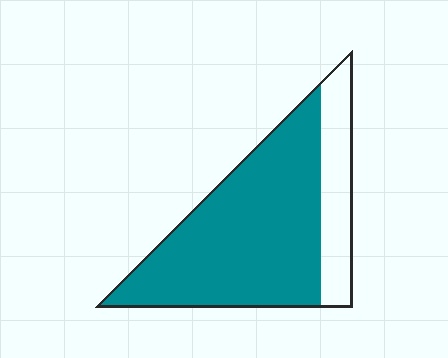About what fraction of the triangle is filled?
About three quarters (3/4).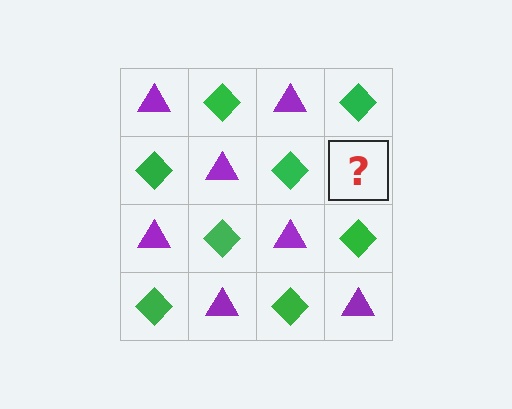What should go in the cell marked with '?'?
The missing cell should contain a purple triangle.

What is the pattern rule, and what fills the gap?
The rule is that it alternates purple triangle and green diamond in a checkerboard pattern. The gap should be filled with a purple triangle.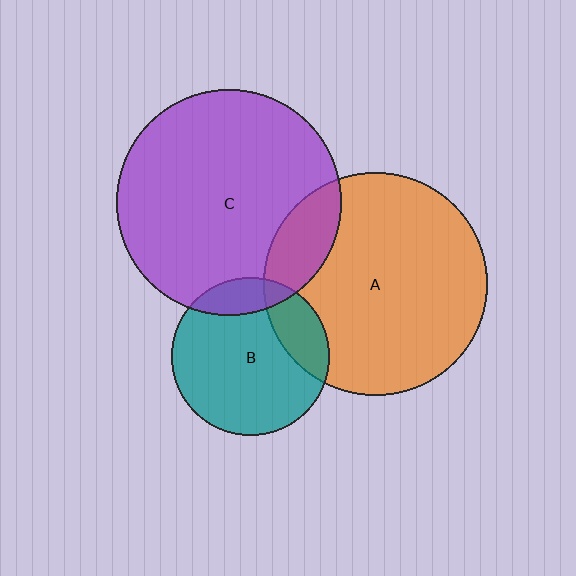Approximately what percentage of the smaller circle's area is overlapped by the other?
Approximately 15%.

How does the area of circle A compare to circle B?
Approximately 2.0 times.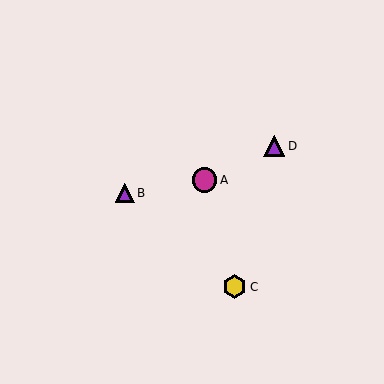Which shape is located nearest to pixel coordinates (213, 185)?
The magenta circle (labeled A) at (205, 180) is nearest to that location.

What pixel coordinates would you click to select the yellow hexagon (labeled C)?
Click at (235, 287) to select the yellow hexagon C.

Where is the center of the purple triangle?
The center of the purple triangle is at (125, 193).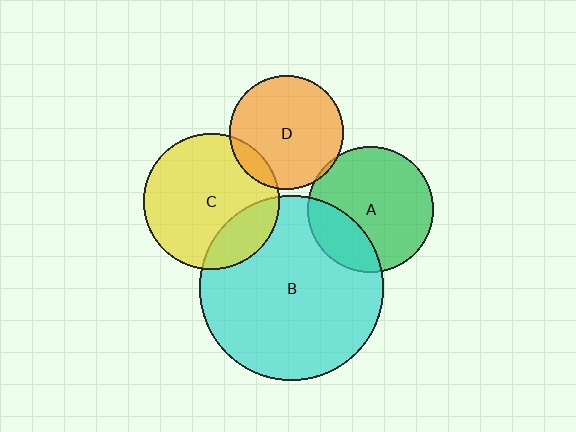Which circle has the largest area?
Circle B (cyan).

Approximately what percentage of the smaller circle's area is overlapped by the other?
Approximately 20%.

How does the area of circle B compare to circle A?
Approximately 2.1 times.